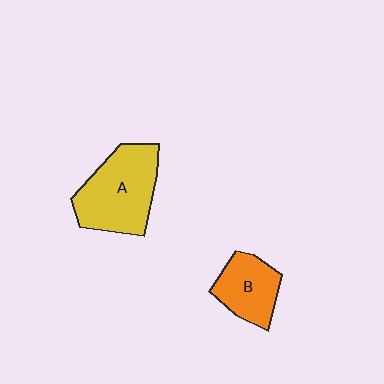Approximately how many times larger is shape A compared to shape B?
Approximately 1.6 times.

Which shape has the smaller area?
Shape B (orange).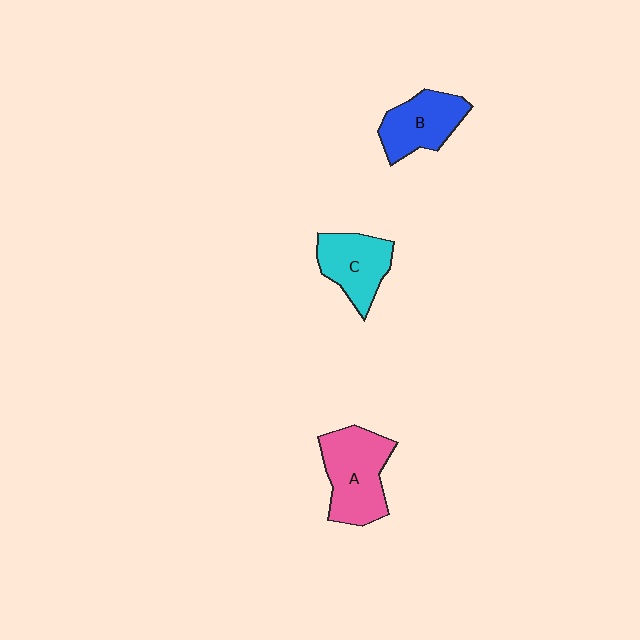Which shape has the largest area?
Shape A (pink).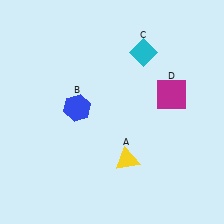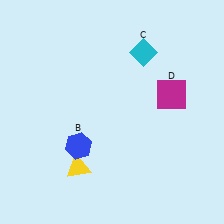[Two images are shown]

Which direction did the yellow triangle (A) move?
The yellow triangle (A) moved left.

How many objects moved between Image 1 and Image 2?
2 objects moved between the two images.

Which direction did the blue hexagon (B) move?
The blue hexagon (B) moved down.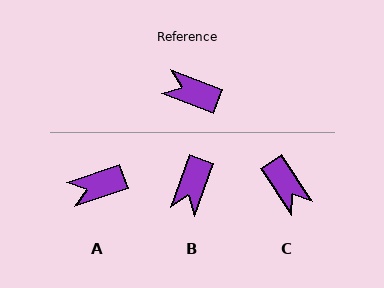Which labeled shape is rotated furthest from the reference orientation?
C, about 145 degrees away.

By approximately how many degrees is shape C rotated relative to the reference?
Approximately 145 degrees counter-clockwise.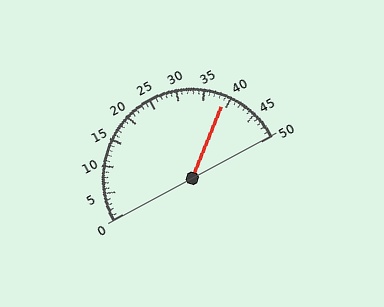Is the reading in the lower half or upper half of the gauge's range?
The reading is in the upper half of the range (0 to 50).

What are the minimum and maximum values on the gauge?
The gauge ranges from 0 to 50.